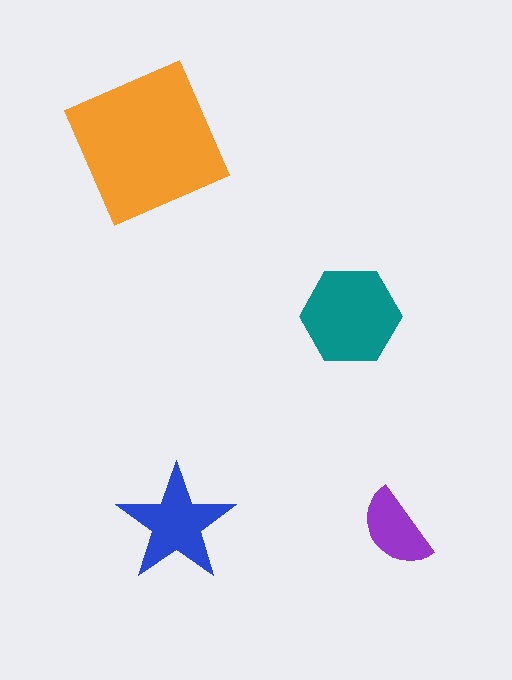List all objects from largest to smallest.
The orange square, the teal hexagon, the blue star, the purple semicircle.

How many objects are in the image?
There are 4 objects in the image.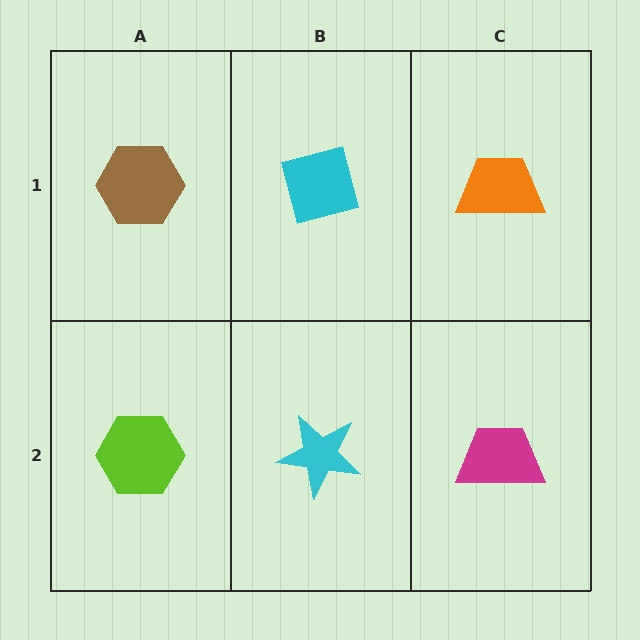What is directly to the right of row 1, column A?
A cyan square.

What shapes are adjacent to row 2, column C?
An orange trapezoid (row 1, column C), a cyan star (row 2, column B).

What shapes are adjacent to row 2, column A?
A brown hexagon (row 1, column A), a cyan star (row 2, column B).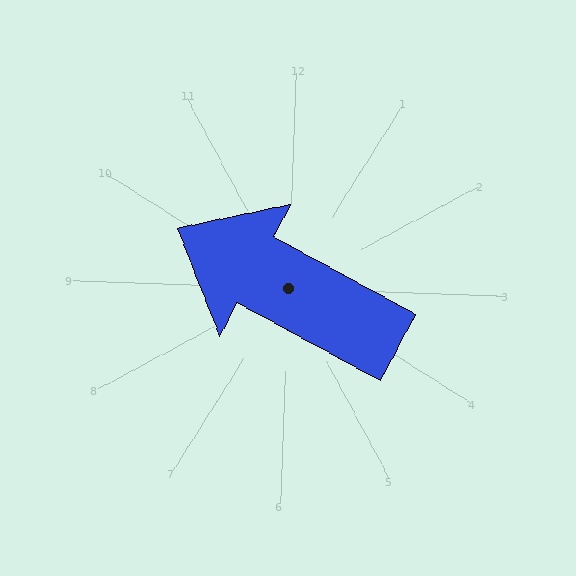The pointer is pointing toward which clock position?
Roughly 10 o'clock.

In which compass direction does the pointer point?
Northwest.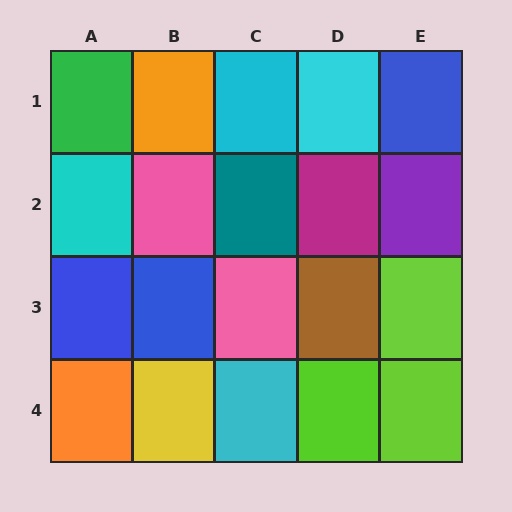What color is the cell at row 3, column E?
Lime.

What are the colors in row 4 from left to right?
Orange, yellow, cyan, lime, lime.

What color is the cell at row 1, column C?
Cyan.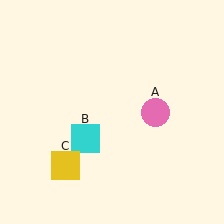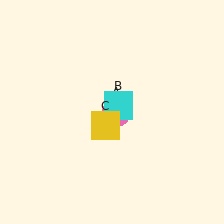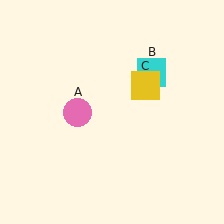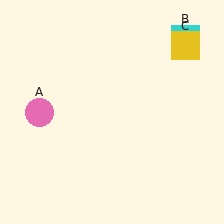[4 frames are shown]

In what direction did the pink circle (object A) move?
The pink circle (object A) moved left.